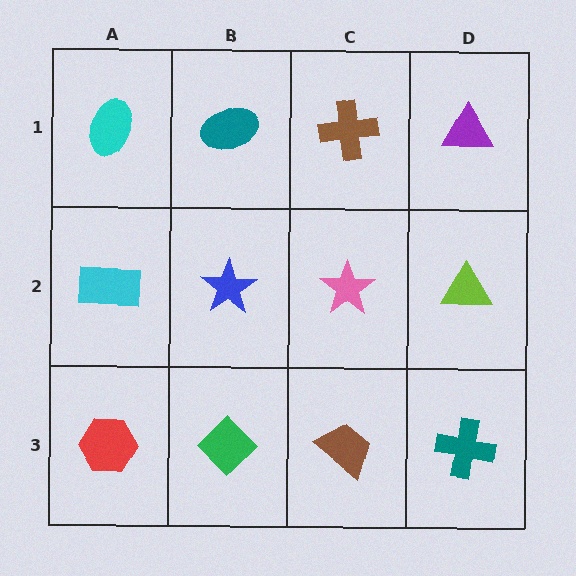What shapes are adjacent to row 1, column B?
A blue star (row 2, column B), a cyan ellipse (row 1, column A), a brown cross (row 1, column C).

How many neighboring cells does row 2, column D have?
3.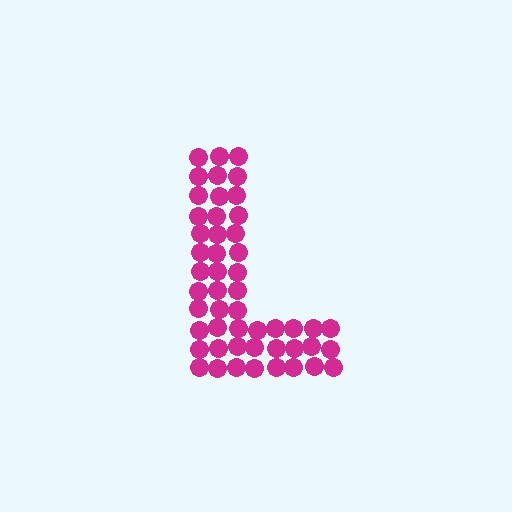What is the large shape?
The large shape is the letter L.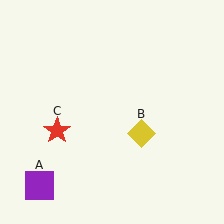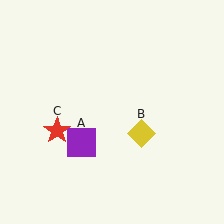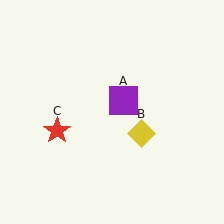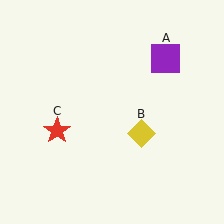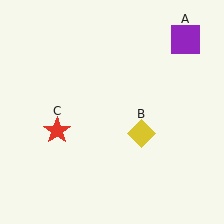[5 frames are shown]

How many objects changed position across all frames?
1 object changed position: purple square (object A).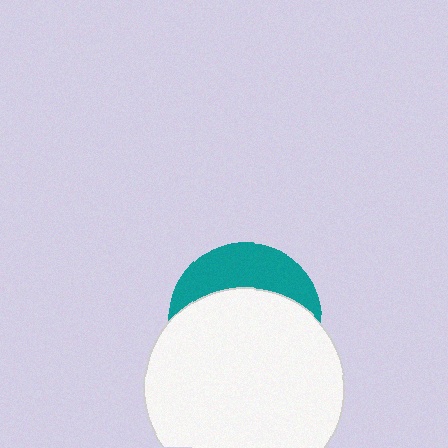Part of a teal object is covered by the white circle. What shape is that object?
It is a circle.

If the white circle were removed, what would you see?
You would see the complete teal circle.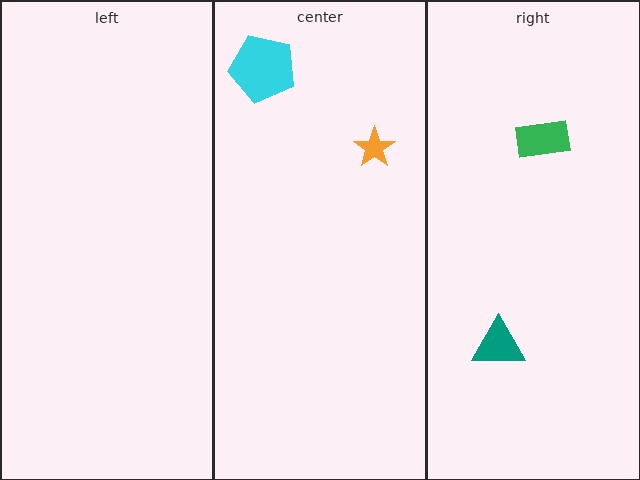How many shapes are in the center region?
2.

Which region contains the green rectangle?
The right region.